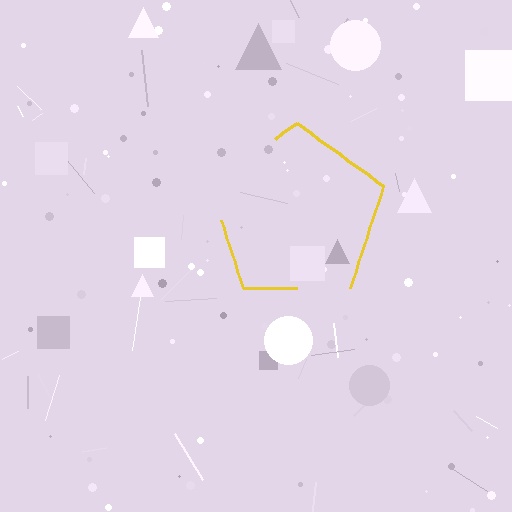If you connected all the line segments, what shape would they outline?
They would outline a pentagon.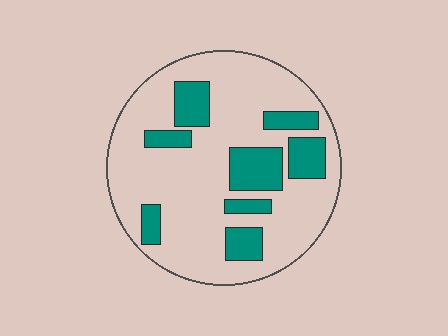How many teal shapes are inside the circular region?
8.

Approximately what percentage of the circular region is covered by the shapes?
Approximately 25%.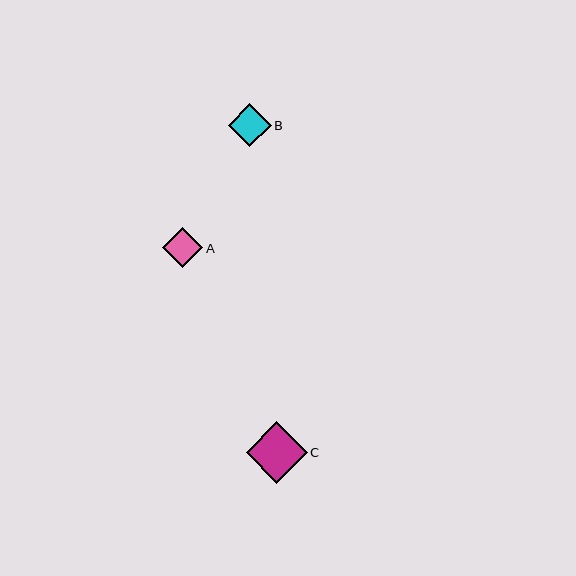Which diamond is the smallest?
Diamond A is the smallest with a size of approximately 40 pixels.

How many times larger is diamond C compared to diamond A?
Diamond C is approximately 1.5 times the size of diamond A.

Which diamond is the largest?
Diamond C is the largest with a size of approximately 61 pixels.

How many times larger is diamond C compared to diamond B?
Diamond C is approximately 1.4 times the size of diamond B.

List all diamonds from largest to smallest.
From largest to smallest: C, B, A.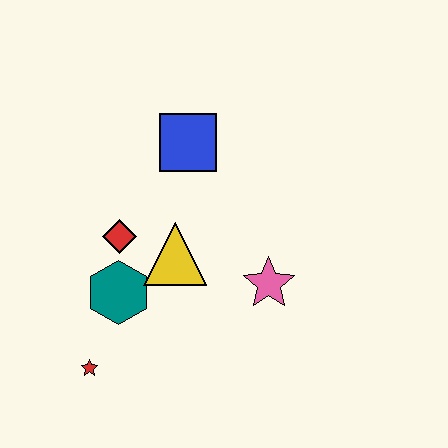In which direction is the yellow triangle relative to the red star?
The yellow triangle is above the red star.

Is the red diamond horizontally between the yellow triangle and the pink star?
No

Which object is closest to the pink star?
The yellow triangle is closest to the pink star.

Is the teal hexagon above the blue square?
No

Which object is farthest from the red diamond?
The pink star is farthest from the red diamond.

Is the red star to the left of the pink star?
Yes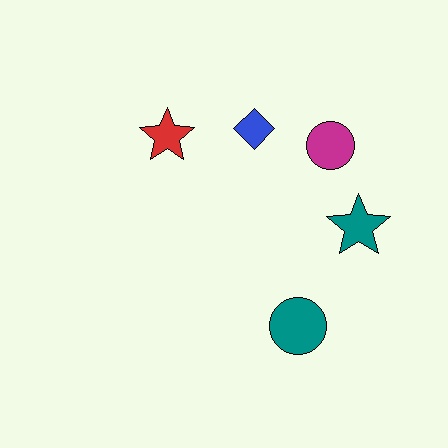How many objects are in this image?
There are 5 objects.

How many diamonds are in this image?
There is 1 diamond.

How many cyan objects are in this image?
There are no cyan objects.